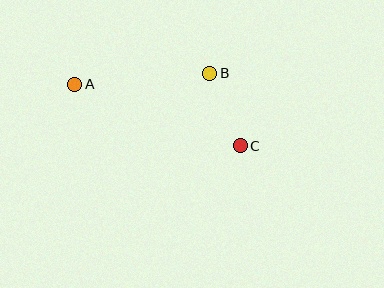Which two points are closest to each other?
Points B and C are closest to each other.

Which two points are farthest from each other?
Points A and C are farthest from each other.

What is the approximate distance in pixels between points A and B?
The distance between A and B is approximately 136 pixels.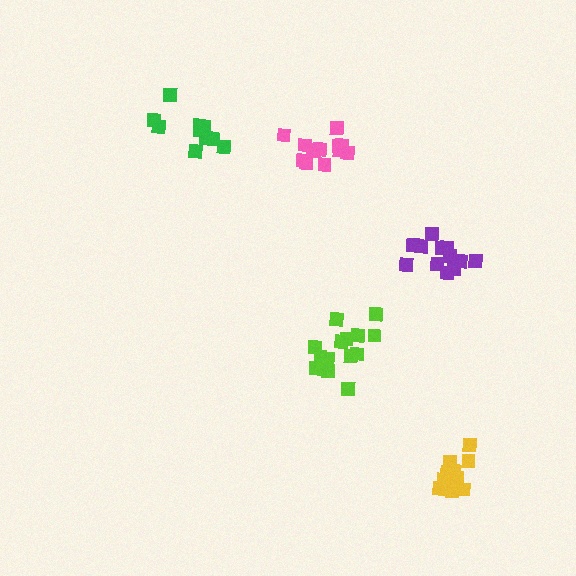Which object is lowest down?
The yellow cluster is bottommost.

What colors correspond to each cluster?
The clusters are colored: lime, yellow, green, purple, pink.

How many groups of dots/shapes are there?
There are 5 groups.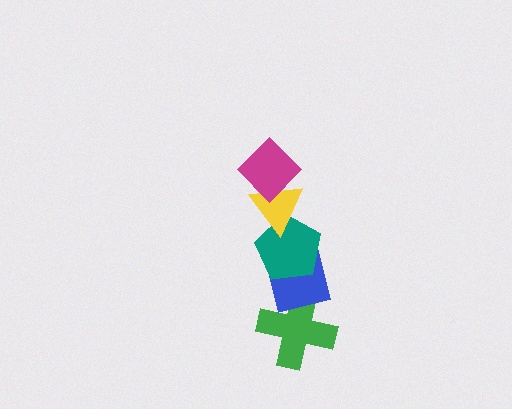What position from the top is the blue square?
The blue square is 4th from the top.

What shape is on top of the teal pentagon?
The yellow triangle is on top of the teal pentagon.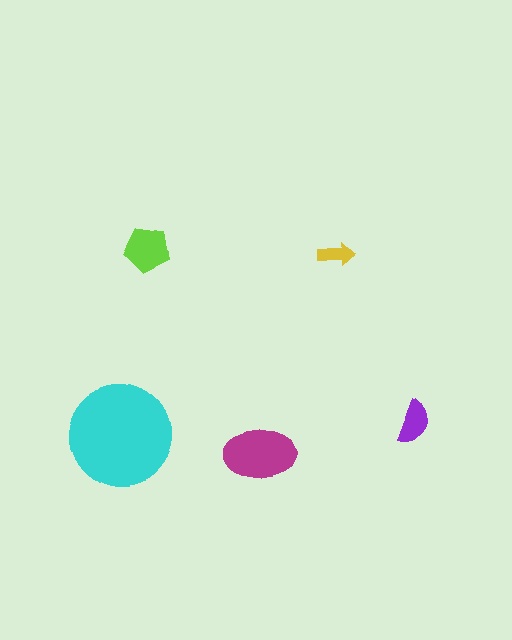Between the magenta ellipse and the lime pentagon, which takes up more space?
The magenta ellipse.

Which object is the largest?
The cyan circle.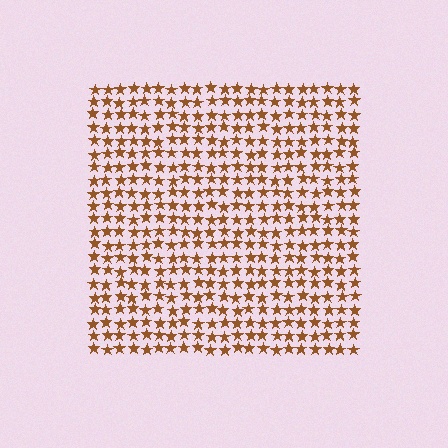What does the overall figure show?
The overall figure shows a square.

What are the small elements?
The small elements are stars.